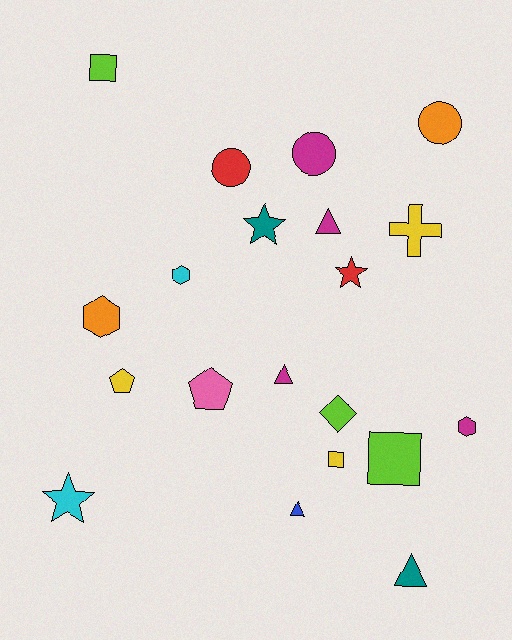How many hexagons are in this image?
There are 3 hexagons.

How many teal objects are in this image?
There are 2 teal objects.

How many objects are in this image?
There are 20 objects.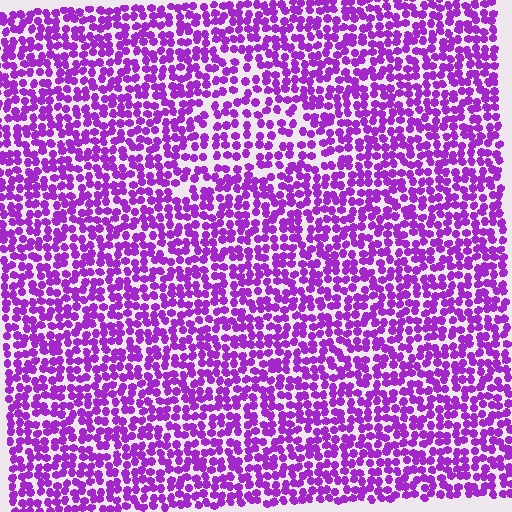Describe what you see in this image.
The image contains small purple elements arranged at two different densities. A triangle-shaped region is visible where the elements are less densely packed than the surrounding area.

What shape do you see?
I see a triangle.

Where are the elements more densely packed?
The elements are more densely packed outside the triangle boundary.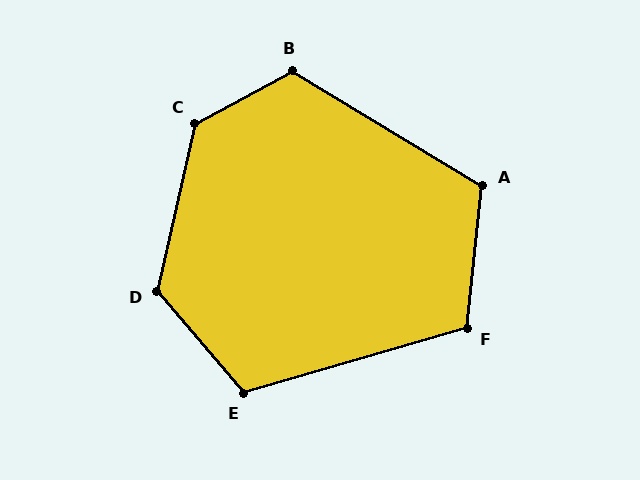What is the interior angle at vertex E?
Approximately 114 degrees (obtuse).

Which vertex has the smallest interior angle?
F, at approximately 113 degrees.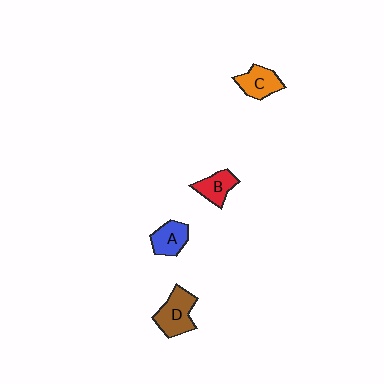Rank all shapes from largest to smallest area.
From largest to smallest: D (brown), C (orange), A (blue), B (red).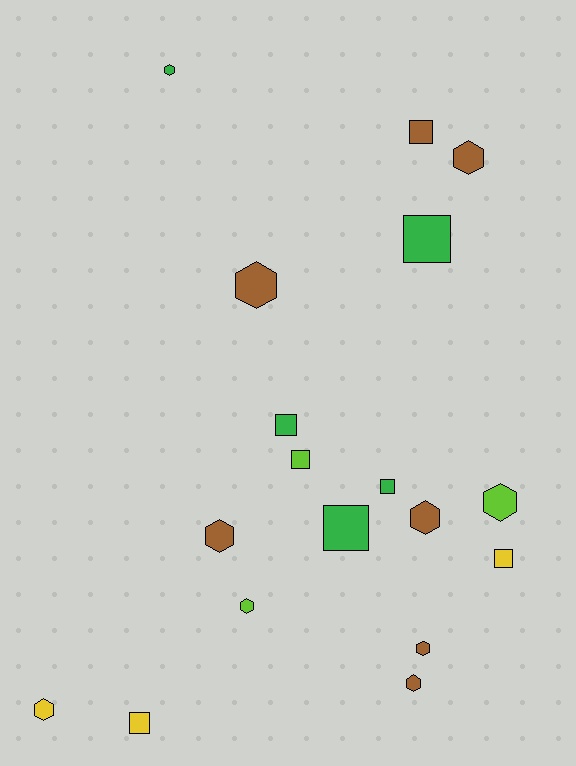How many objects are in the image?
There are 18 objects.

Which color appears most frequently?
Brown, with 7 objects.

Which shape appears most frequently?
Hexagon, with 10 objects.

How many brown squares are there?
There is 1 brown square.